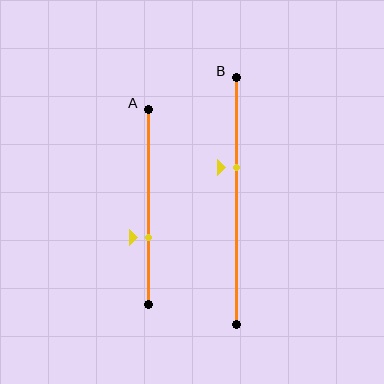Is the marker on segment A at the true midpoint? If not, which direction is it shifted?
No, the marker on segment A is shifted downward by about 16% of the segment length.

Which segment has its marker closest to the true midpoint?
Segment B has its marker closest to the true midpoint.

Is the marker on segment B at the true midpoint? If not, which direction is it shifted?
No, the marker on segment B is shifted upward by about 14% of the segment length.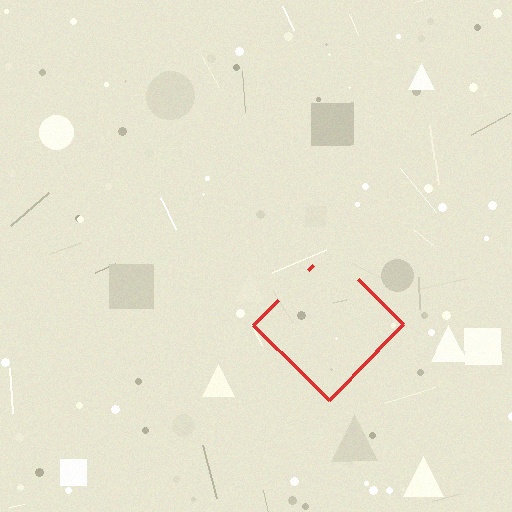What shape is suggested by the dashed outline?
The dashed outline suggests a diamond.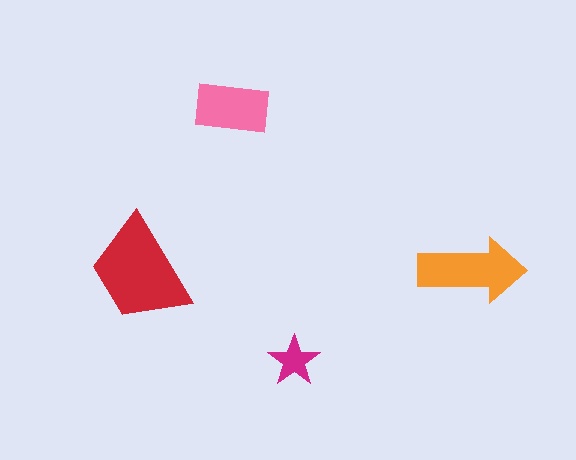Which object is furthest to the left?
The red trapezoid is leftmost.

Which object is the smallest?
The magenta star.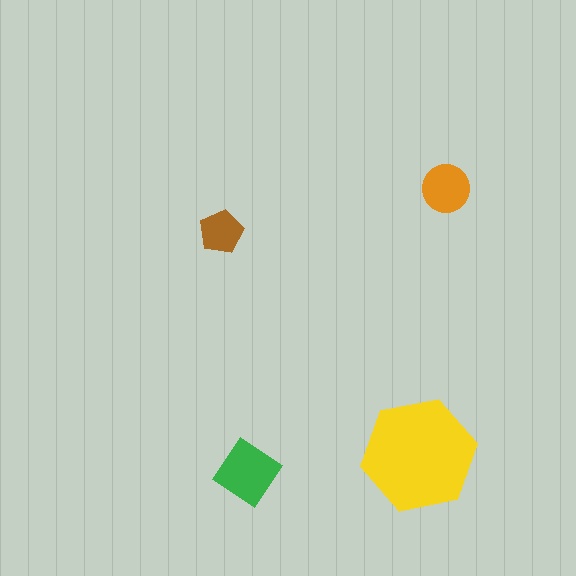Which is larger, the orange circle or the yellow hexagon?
The yellow hexagon.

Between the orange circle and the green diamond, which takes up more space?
The green diamond.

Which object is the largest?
The yellow hexagon.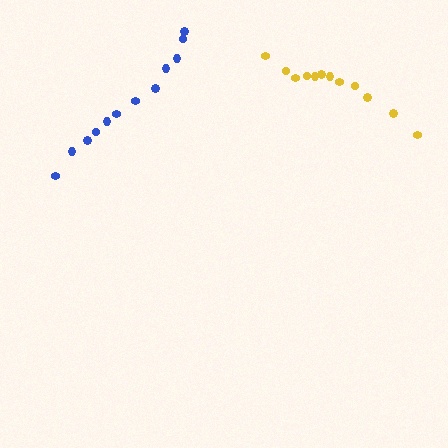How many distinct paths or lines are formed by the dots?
There are 2 distinct paths.